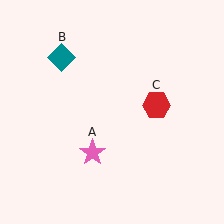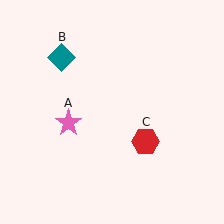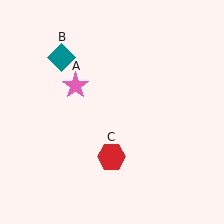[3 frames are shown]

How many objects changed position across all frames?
2 objects changed position: pink star (object A), red hexagon (object C).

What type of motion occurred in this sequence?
The pink star (object A), red hexagon (object C) rotated clockwise around the center of the scene.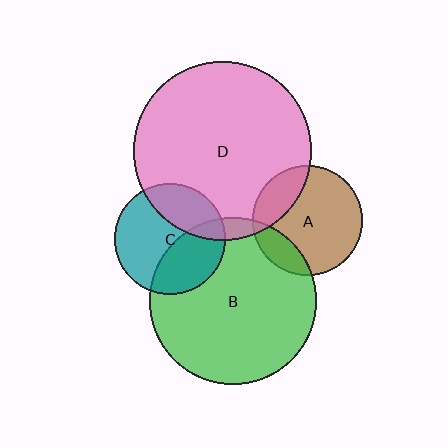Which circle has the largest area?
Circle D (pink).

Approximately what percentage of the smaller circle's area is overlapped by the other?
Approximately 5%.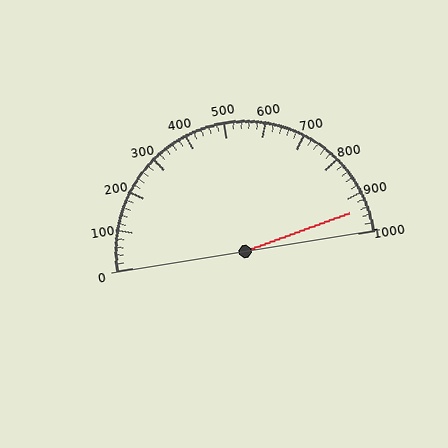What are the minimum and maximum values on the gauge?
The gauge ranges from 0 to 1000.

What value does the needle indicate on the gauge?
The needle indicates approximately 940.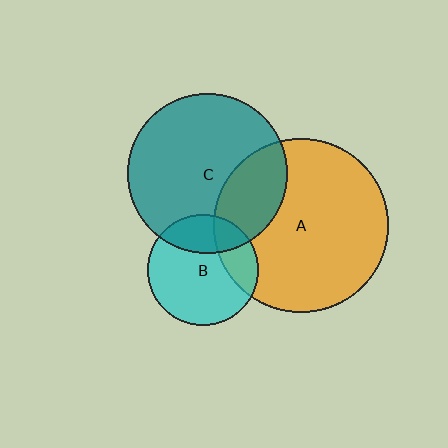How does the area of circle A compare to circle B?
Approximately 2.5 times.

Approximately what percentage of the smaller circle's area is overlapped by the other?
Approximately 20%.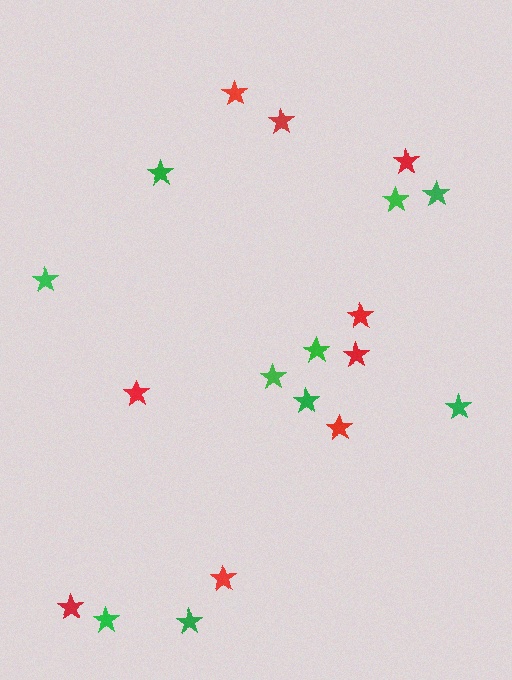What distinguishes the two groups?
There are 2 groups: one group of green stars (10) and one group of red stars (9).